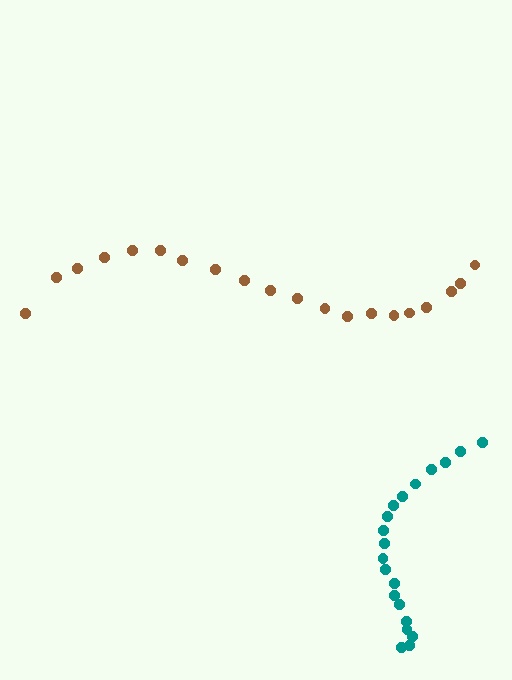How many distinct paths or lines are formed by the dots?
There are 2 distinct paths.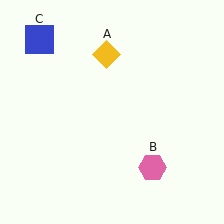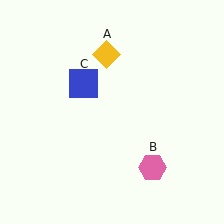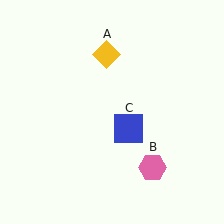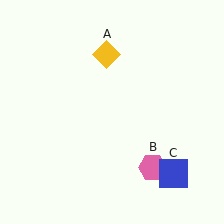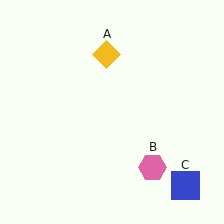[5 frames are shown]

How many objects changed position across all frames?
1 object changed position: blue square (object C).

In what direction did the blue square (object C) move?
The blue square (object C) moved down and to the right.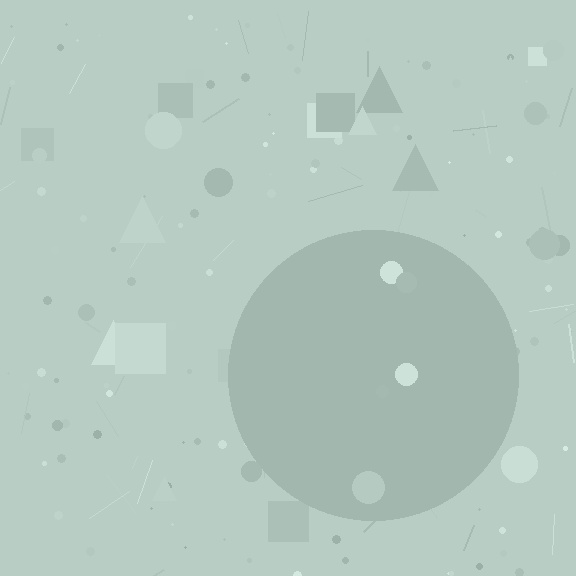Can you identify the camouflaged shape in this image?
The camouflaged shape is a circle.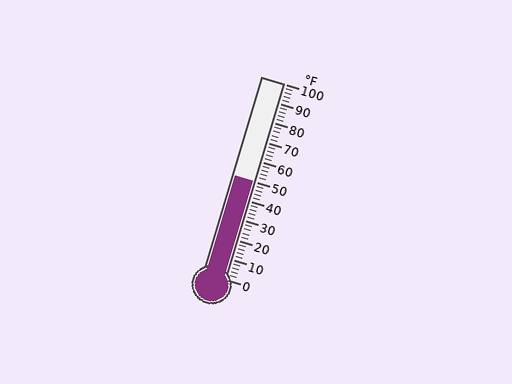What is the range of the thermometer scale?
The thermometer scale ranges from 0°F to 100°F.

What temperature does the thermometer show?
The thermometer shows approximately 50°F.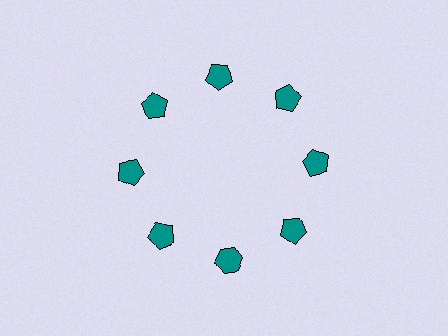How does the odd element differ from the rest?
It has a different shape: hexagon instead of pentagon.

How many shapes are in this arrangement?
There are 8 shapes arranged in a ring pattern.